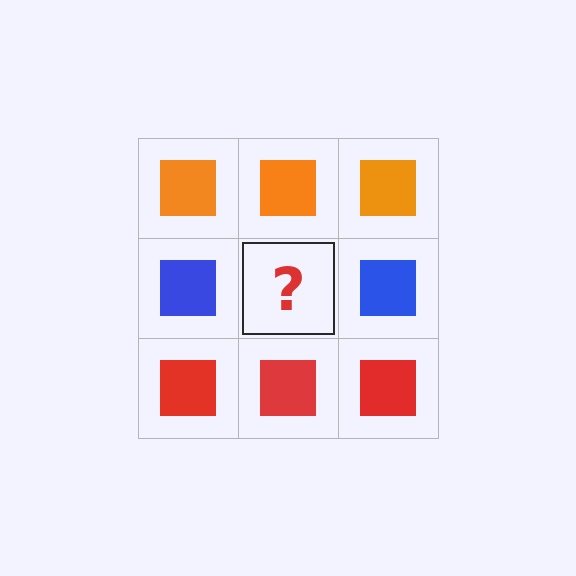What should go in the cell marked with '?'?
The missing cell should contain a blue square.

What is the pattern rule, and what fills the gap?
The rule is that each row has a consistent color. The gap should be filled with a blue square.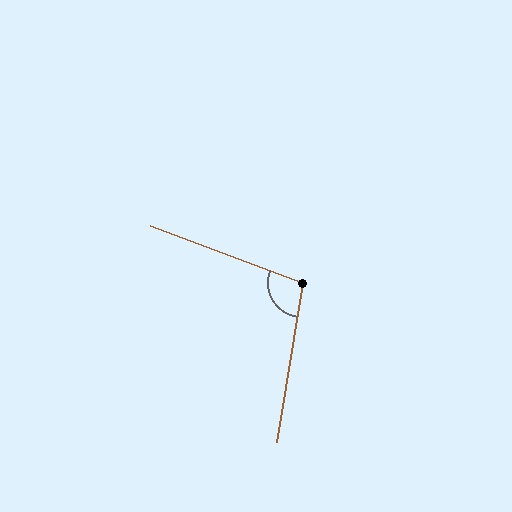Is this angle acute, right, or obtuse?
It is obtuse.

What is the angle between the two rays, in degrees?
Approximately 102 degrees.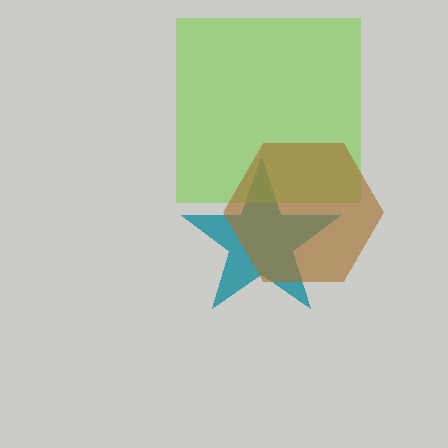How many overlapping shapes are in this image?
There are 3 overlapping shapes in the image.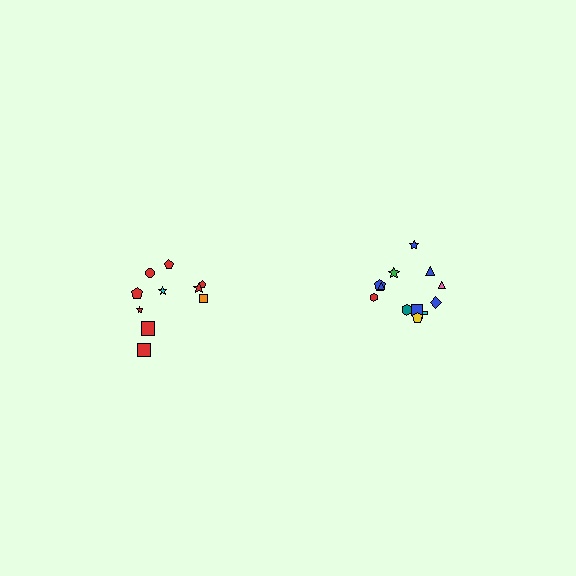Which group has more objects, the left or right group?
The right group.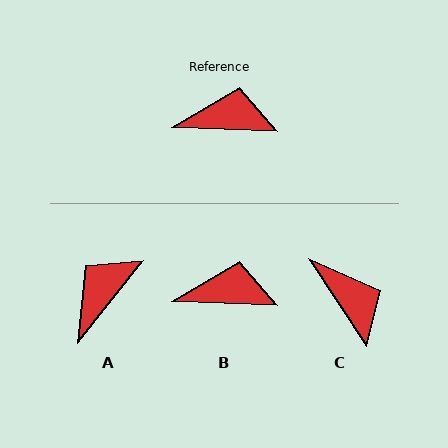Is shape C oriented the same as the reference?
No, it is off by about 55 degrees.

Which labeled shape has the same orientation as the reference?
B.